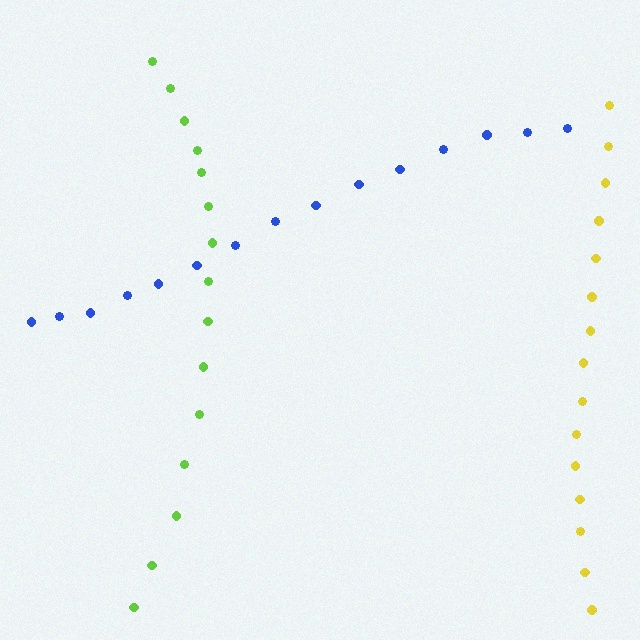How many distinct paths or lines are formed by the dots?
There are 3 distinct paths.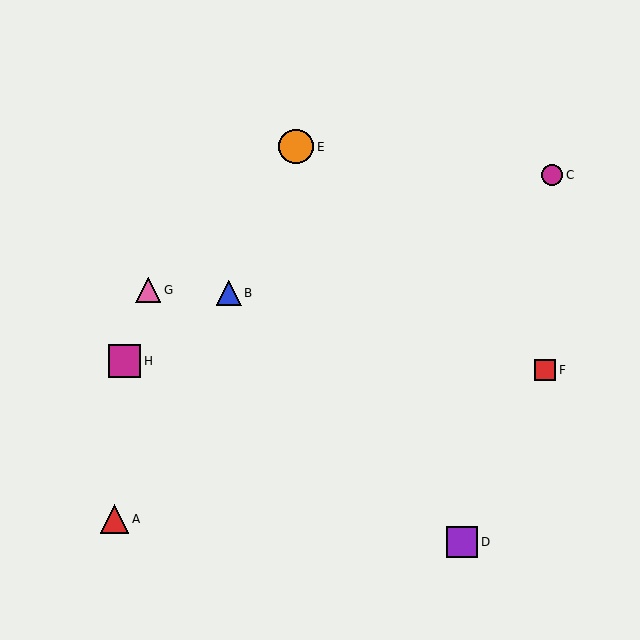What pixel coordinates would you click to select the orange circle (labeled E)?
Click at (296, 147) to select the orange circle E.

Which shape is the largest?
The orange circle (labeled E) is the largest.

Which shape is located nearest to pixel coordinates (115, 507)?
The red triangle (labeled A) at (114, 519) is nearest to that location.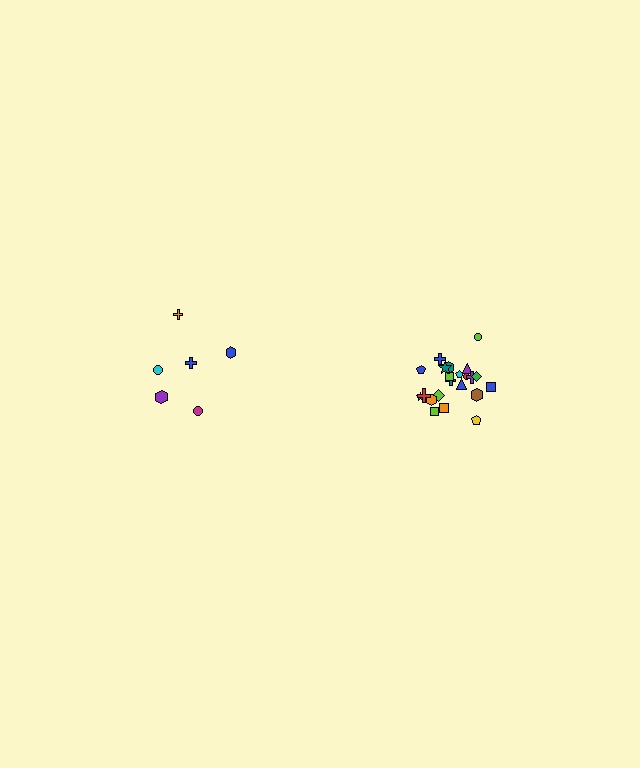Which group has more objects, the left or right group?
The right group.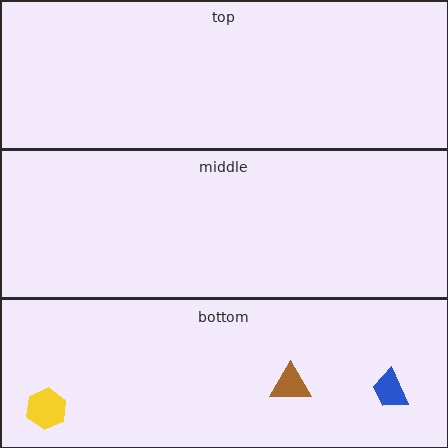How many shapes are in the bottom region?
3.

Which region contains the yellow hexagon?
The bottom region.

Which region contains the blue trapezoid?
The bottom region.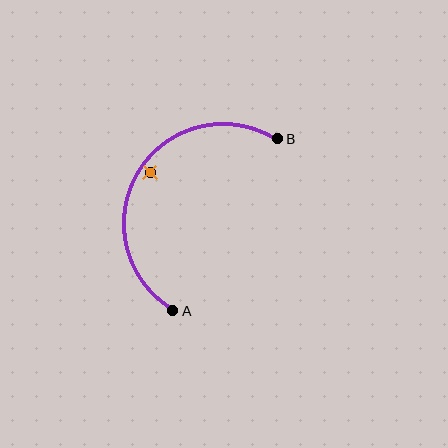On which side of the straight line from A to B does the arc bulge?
The arc bulges to the left of the straight line connecting A and B.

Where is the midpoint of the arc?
The arc midpoint is the point on the curve farthest from the straight line joining A and B. It sits to the left of that line.